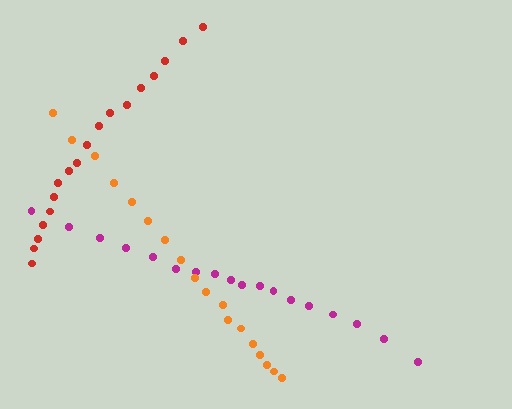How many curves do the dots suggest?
There are 3 distinct paths.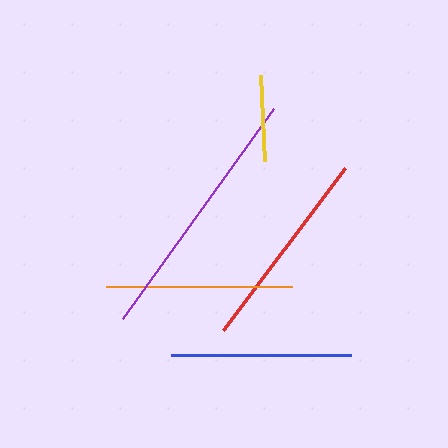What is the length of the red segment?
The red segment is approximately 202 pixels long.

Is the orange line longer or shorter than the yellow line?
The orange line is longer than the yellow line.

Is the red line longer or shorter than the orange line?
The red line is longer than the orange line.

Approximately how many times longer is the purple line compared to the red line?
The purple line is approximately 1.3 times the length of the red line.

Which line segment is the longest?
The purple line is the longest at approximately 259 pixels.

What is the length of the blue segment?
The blue segment is approximately 179 pixels long.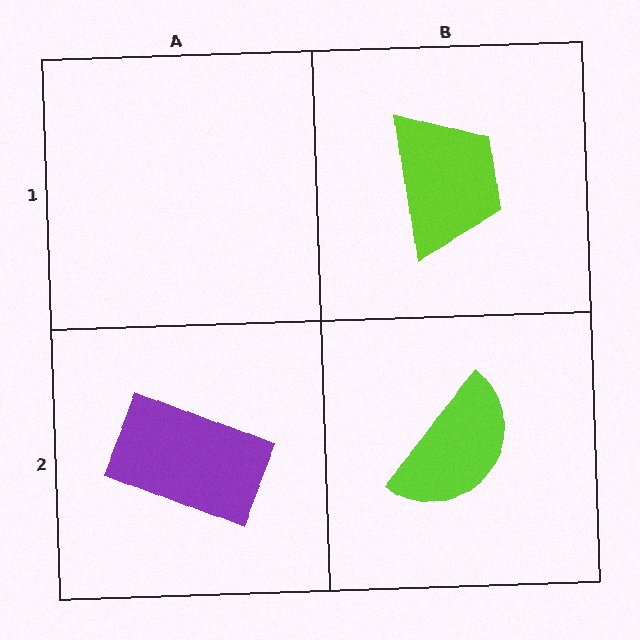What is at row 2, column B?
A lime semicircle.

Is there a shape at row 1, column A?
No, that cell is empty.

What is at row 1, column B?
A lime trapezoid.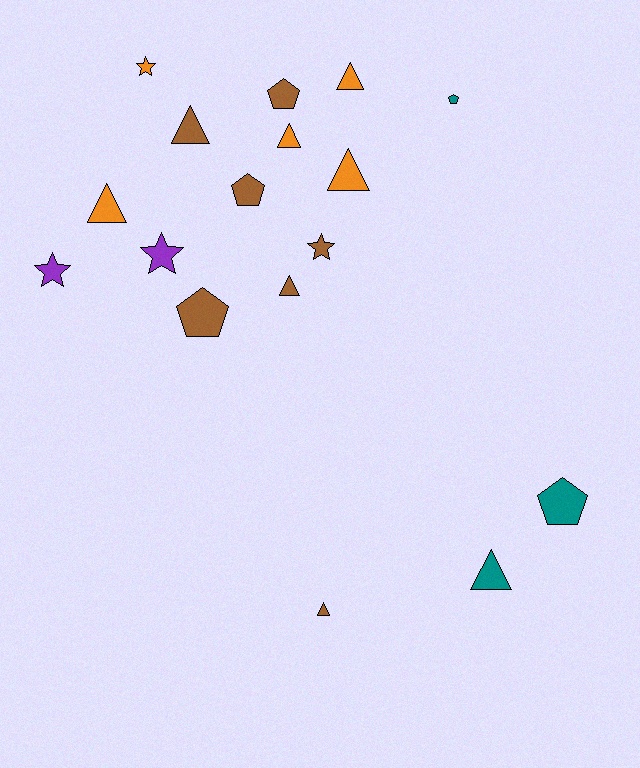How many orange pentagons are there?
There are no orange pentagons.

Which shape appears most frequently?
Triangle, with 8 objects.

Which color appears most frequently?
Brown, with 7 objects.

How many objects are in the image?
There are 17 objects.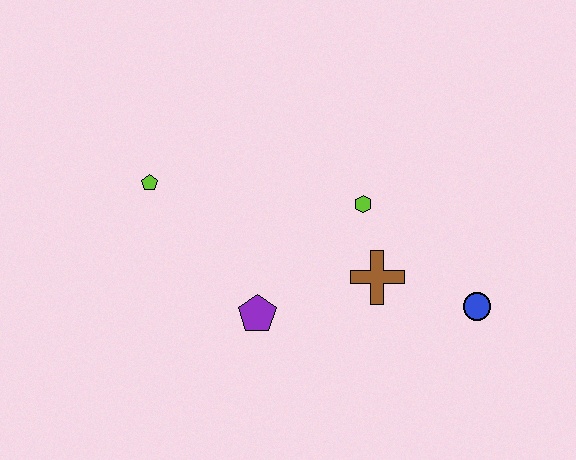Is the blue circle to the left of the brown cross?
No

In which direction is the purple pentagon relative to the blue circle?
The purple pentagon is to the left of the blue circle.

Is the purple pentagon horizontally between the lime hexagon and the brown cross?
No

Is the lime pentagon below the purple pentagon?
No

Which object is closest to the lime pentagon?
The purple pentagon is closest to the lime pentagon.